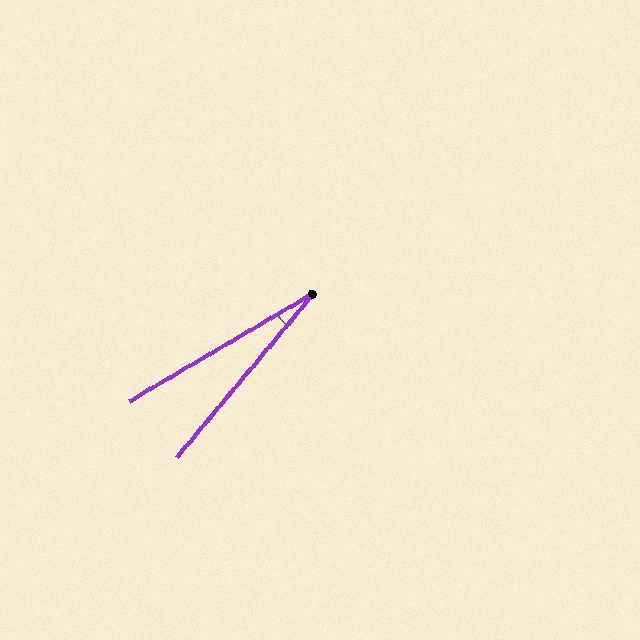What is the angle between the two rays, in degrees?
Approximately 20 degrees.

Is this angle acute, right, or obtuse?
It is acute.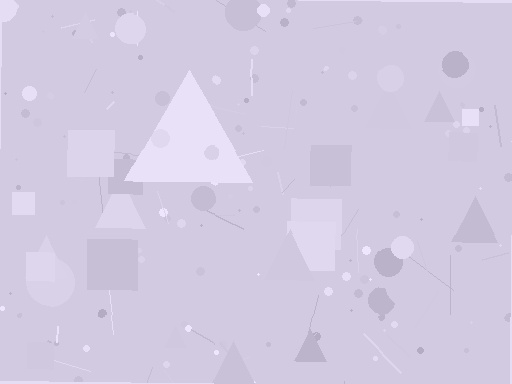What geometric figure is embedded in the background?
A triangle is embedded in the background.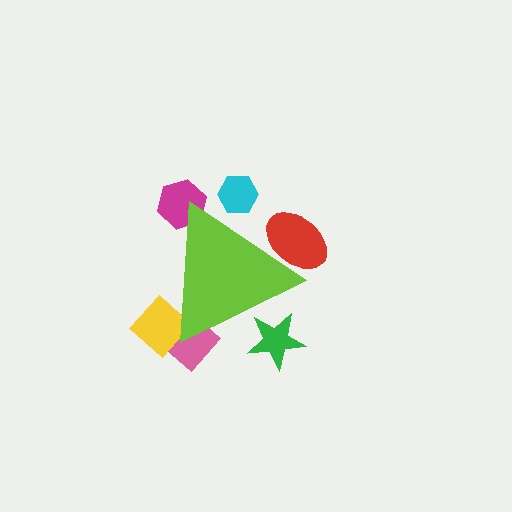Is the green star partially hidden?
Yes, the green star is partially hidden behind the lime triangle.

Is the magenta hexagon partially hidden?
Yes, the magenta hexagon is partially hidden behind the lime triangle.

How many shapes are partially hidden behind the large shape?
6 shapes are partially hidden.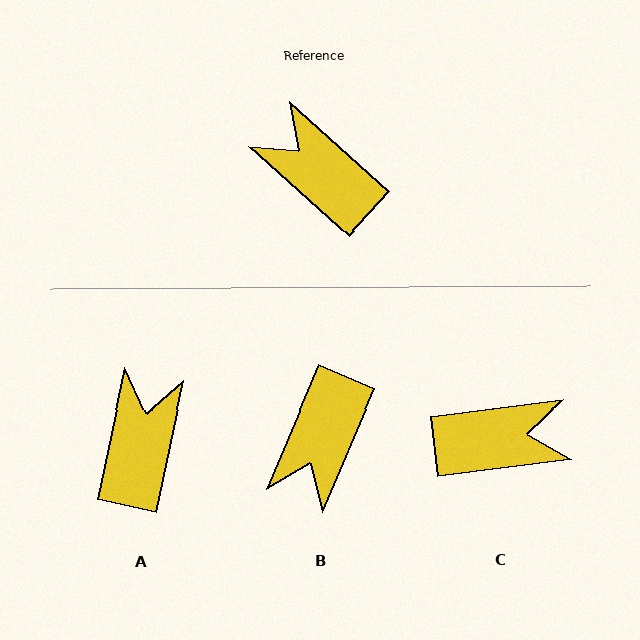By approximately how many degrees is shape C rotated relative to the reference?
Approximately 131 degrees clockwise.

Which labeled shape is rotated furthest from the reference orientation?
C, about 131 degrees away.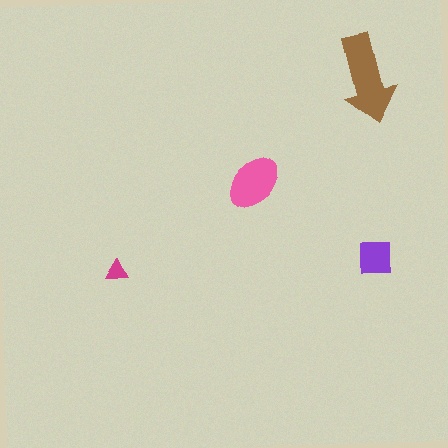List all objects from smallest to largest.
The magenta triangle, the purple square, the pink ellipse, the brown arrow.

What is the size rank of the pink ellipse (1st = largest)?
2nd.